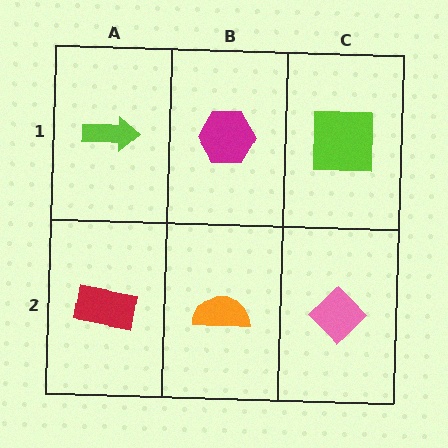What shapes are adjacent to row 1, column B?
An orange semicircle (row 2, column B), a lime arrow (row 1, column A), a lime square (row 1, column C).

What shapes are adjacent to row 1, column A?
A red rectangle (row 2, column A), a magenta hexagon (row 1, column B).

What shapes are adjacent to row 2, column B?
A magenta hexagon (row 1, column B), a red rectangle (row 2, column A), a pink diamond (row 2, column C).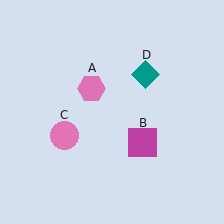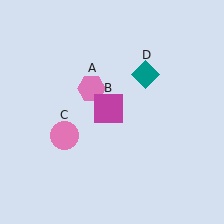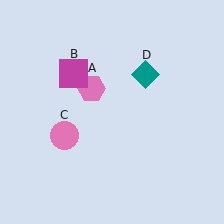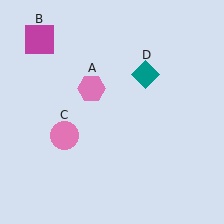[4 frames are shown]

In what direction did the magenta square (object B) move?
The magenta square (object B) moved up and to the left.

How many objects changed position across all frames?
1 object changed position: magenta square (object B).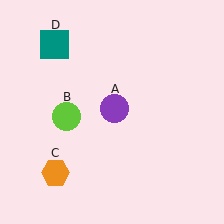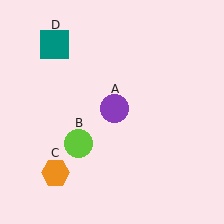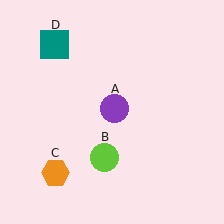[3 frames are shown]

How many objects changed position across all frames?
1 object changed position: lime circle (object B).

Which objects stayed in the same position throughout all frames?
Purple circle (object A) and orange hexagon (object C) and teal square (object D) remained stationary.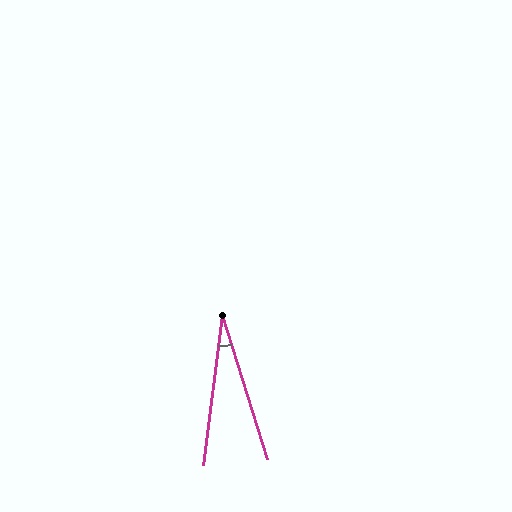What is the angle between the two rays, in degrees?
Approximately 25 degrees.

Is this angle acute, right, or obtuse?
It is acute.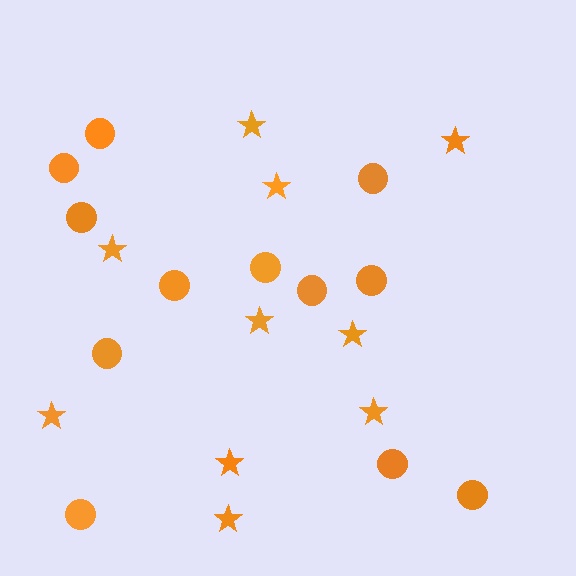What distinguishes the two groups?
There are 2 groups: one group of circles (12) and one group of stars (10).